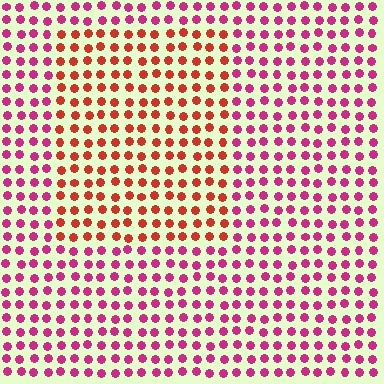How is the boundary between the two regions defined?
The boundary is defined purely by a slight shift in hue (about 39 degrees). Spacing, size, and orientation are identical on both sides.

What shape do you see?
I see a rectangle.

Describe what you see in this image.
The image is filled with small magenta elements in a uniform arrangement. A rectangle-shaped region is visible where the elements are tinted to a slightly different hue, forming a subtle color boundary.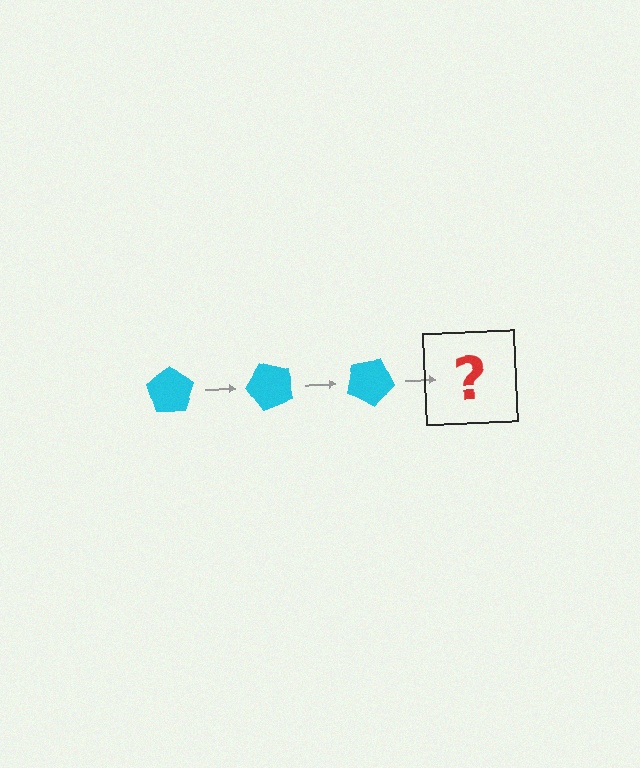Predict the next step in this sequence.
The next step is a cyan pentagon rotated 150 degrees.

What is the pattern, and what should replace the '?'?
The pattern is that the pentagon rotates 50 degrees each step. The '?' should be a cyan pentagon rotated 150 degrees.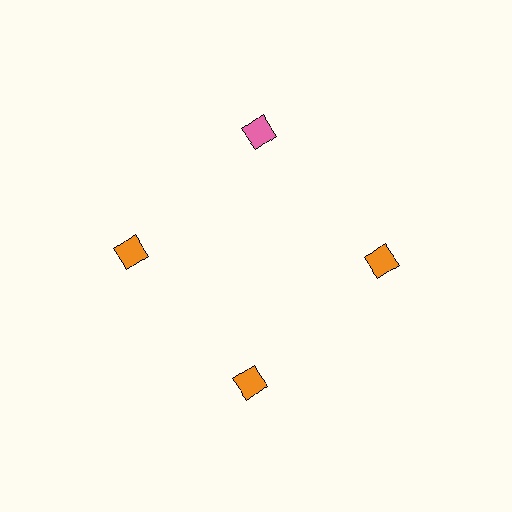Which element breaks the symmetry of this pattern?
The pink diamond at roughly the 12 o'clock position breaks the symmetry. All other shapes are orange diamonds.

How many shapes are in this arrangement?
There are 4 shapes arranged in a ring pattern.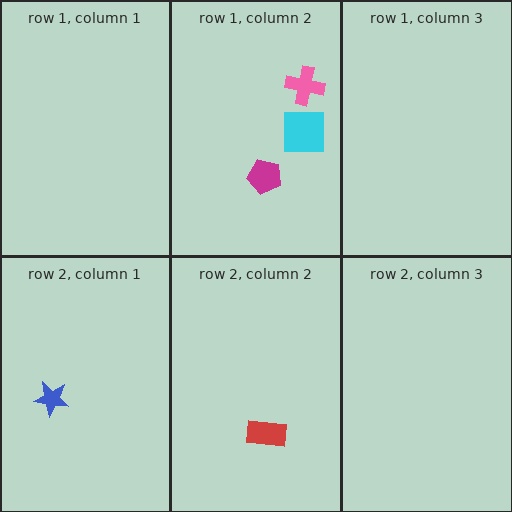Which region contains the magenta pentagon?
The row 1, column 2 region.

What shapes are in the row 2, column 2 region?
The red rectangle.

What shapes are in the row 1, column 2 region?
The cyan square, the pink cross, the magenta pentagon.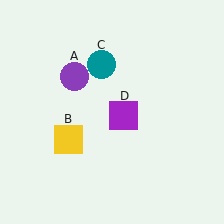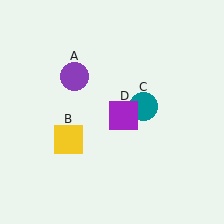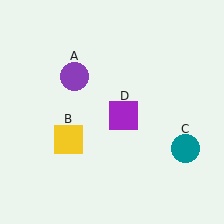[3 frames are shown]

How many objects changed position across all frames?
1 object changed position: teal circle (object C).